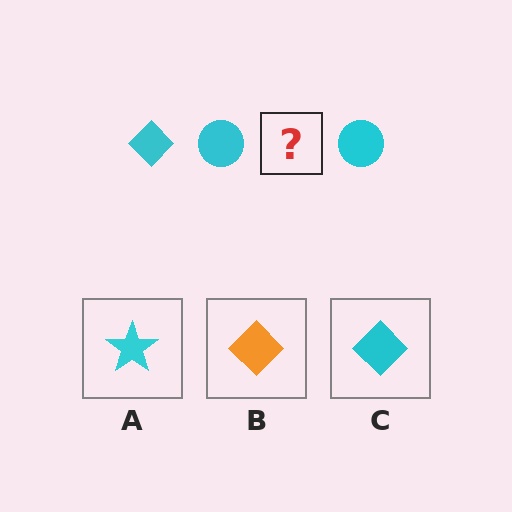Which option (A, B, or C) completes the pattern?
C.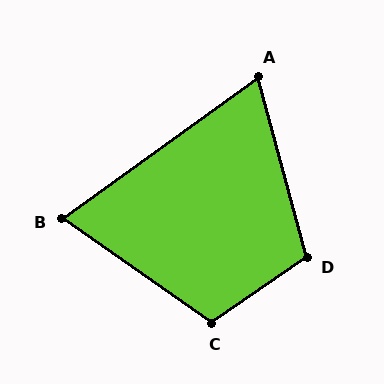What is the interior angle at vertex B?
Approximately 71 degrees (acute).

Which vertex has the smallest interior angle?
A, at approximately 69 degrees.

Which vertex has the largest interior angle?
C, at approximately 111 degrees.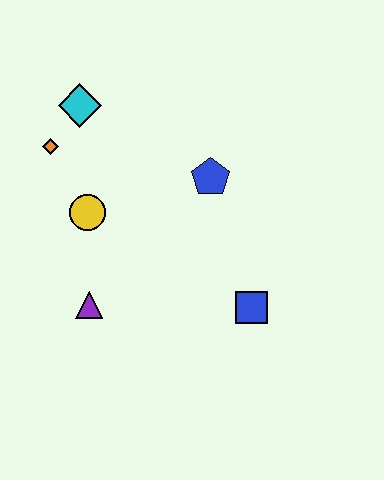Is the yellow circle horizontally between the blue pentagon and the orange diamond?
Yes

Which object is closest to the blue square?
The blue pentagon is closest to the blue square.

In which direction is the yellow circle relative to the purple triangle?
The yellow circle is above the purple triangle.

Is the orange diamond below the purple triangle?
No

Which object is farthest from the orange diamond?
The blue square is farthest from the orange diamond.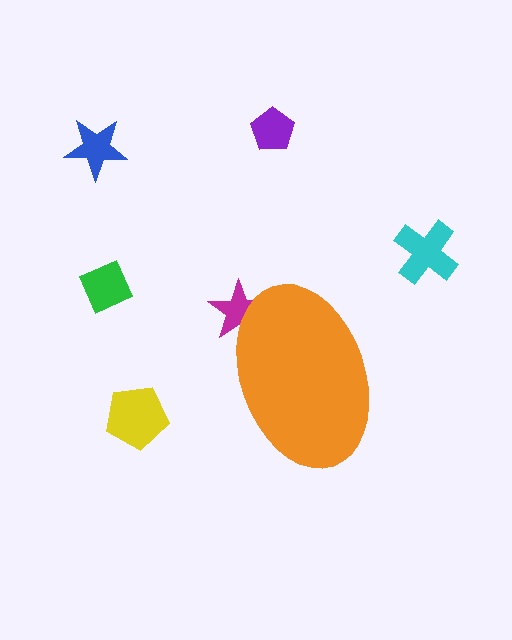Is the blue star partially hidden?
No, the blue star is fully visible.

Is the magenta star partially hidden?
Yes, the magenta star is partially hidden behind the orange ellipse.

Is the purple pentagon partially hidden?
No, the purple pentagon is fully visible.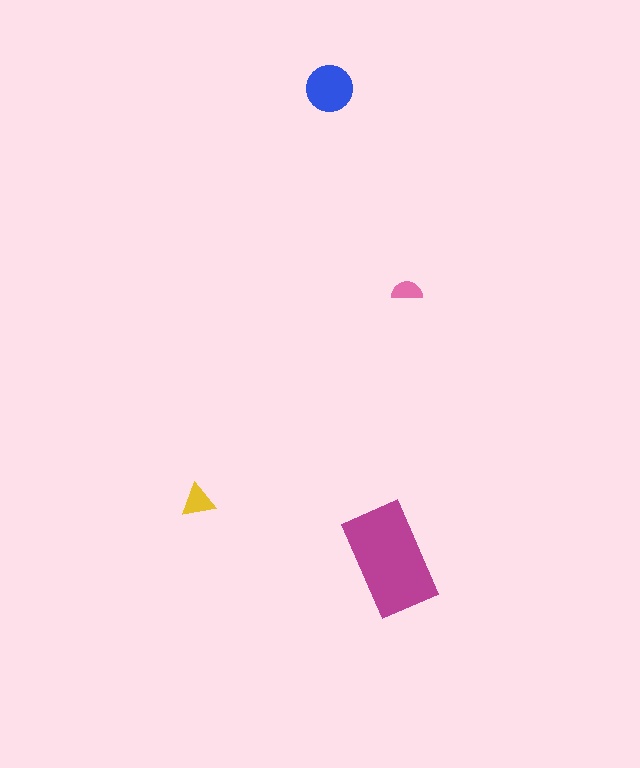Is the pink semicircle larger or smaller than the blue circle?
Smaller.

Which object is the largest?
The magenta rectangle.